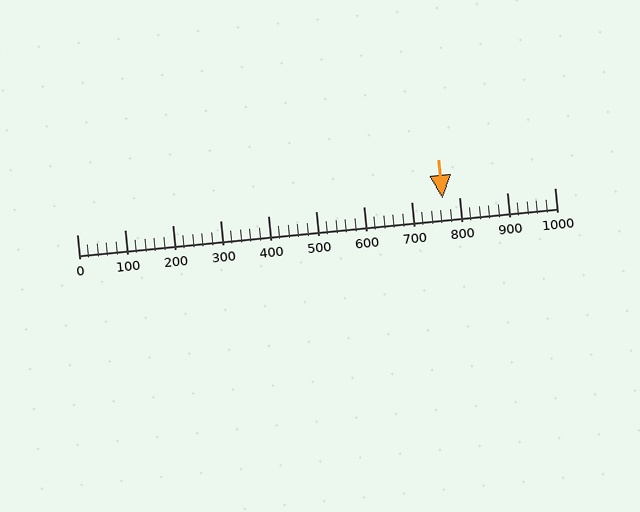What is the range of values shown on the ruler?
The ruler shows values from 0 to 1000.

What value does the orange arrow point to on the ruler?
The orange arrow points to approximately 766.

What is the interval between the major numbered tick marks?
The major tick marks are spaced 100 units apart.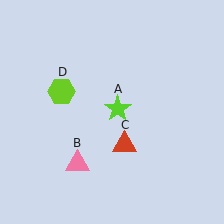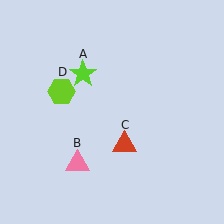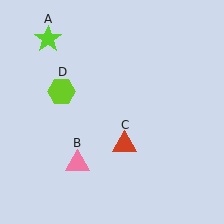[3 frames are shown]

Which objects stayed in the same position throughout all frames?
Pink triangle (object B) and red triangle (object C) and lime hexagon (object D) remained stationary.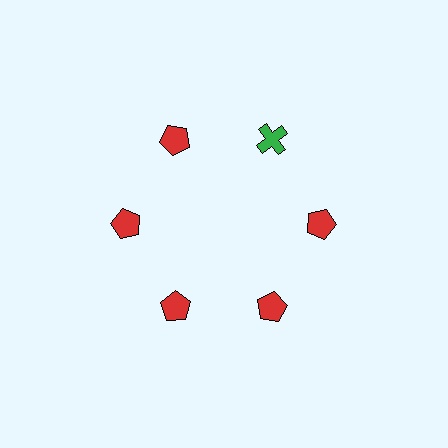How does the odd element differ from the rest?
It differs in both color (green instead of red) and shape (cross instead of pentagon).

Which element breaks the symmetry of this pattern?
The green cross at roughly the 1 o'clock position breaks the symmetry. All other shapes are red pentagons.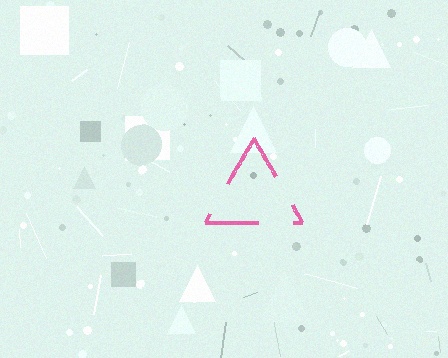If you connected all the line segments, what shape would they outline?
They would outline a triangle.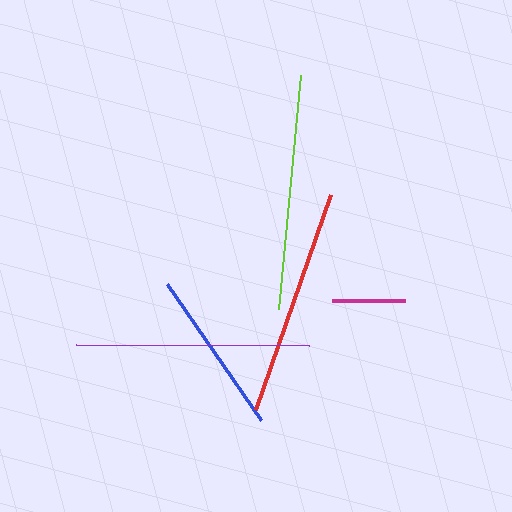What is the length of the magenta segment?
The magenta segment is approximately 74 pixels long.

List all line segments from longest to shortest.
From longest to shortest: lime, purple, red, blue, magenta.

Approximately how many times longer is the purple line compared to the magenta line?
The purple line is approximately 3.2 times the length of the magenta line.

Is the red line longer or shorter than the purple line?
The purple line is longer than the red line.